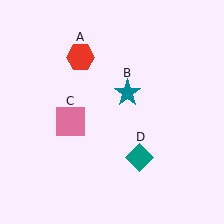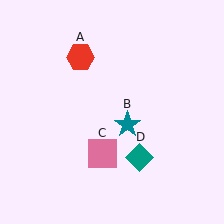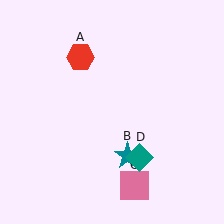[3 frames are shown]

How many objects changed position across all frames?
2 objects changed position: teal star (object B), pink square (object C).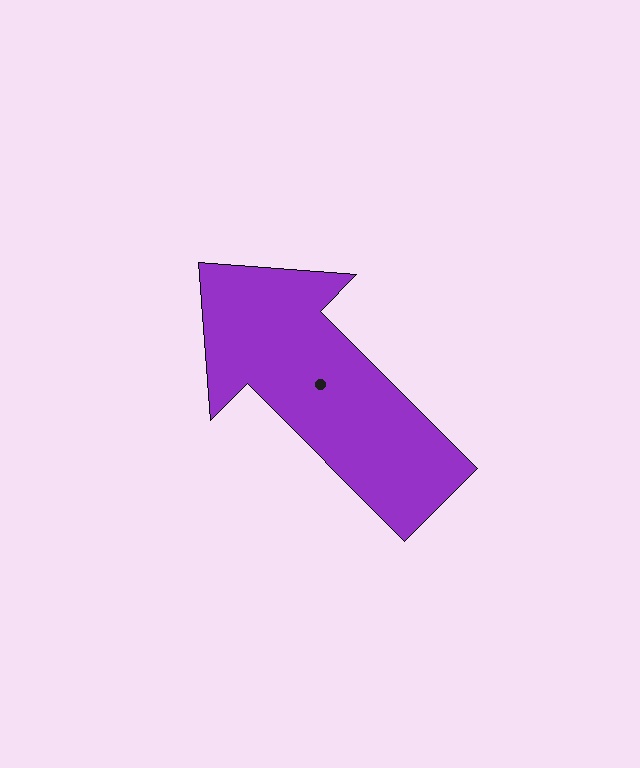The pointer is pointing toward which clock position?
Roughly 11 o'clock.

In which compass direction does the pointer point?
Northwest.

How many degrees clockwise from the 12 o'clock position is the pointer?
Approximately 315 degrees.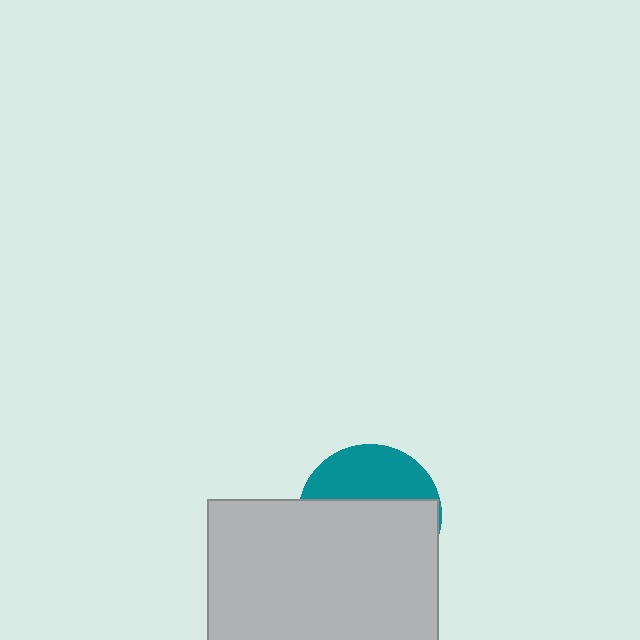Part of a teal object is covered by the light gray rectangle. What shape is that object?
It is a circle.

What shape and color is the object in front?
The object in front is a light gray rectangle.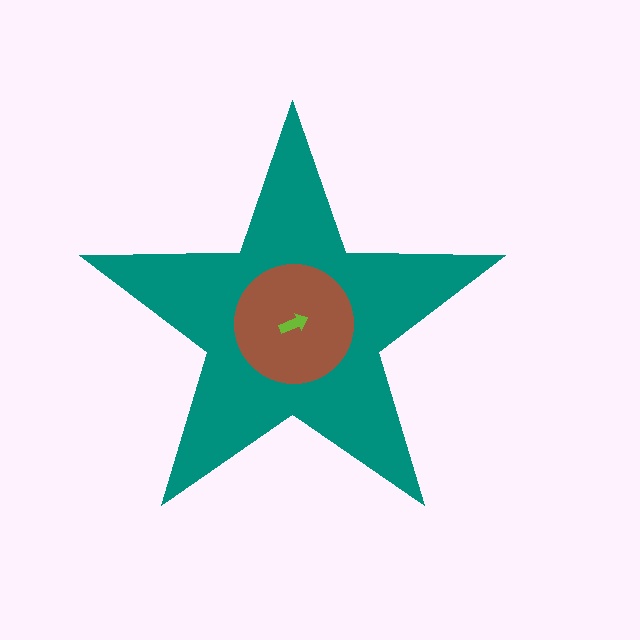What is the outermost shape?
The teal star.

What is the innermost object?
The lime arrow.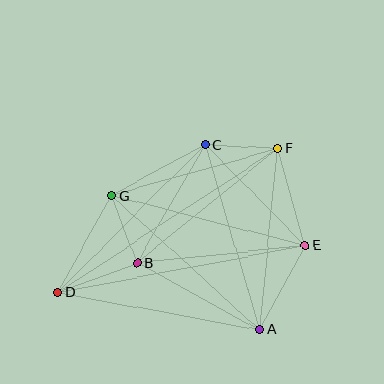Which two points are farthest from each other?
Points D and F are farthest from each other.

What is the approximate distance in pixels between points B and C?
The distance between B and C is approximately 137 pixels.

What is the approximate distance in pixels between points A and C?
The distance between A and C is approximately 193 pixels.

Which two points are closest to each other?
Points C and F are closest to each other.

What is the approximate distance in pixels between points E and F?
The distance between E and F is approximately 101 pixels.